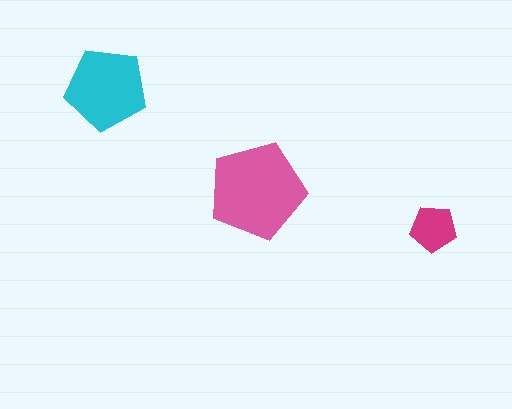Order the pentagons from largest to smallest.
the pink one, the cyan one, the magenta one.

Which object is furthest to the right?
The magenta pentagon is rightmost.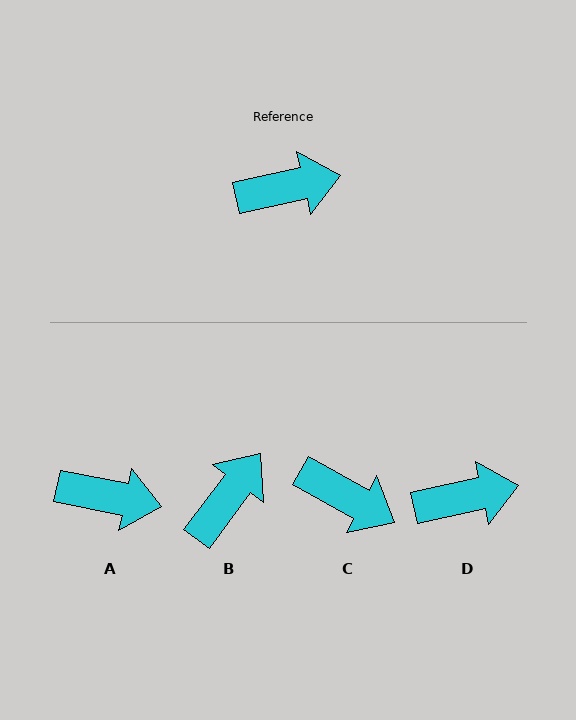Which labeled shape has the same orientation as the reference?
D.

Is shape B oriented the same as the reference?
No, it is off by about 41 degrees.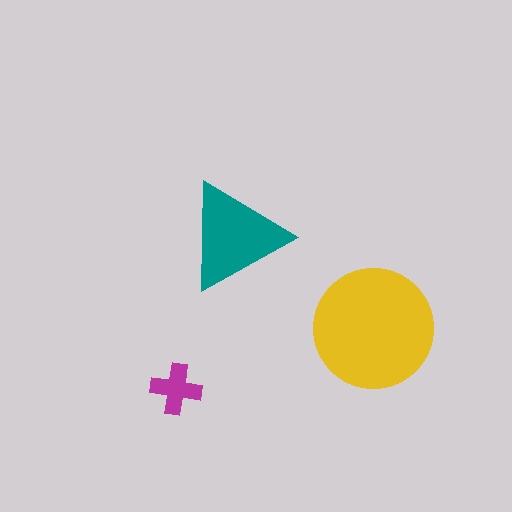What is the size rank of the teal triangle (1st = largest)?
2nd.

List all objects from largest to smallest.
The yellow circle, the teal triangle, the magenta cross.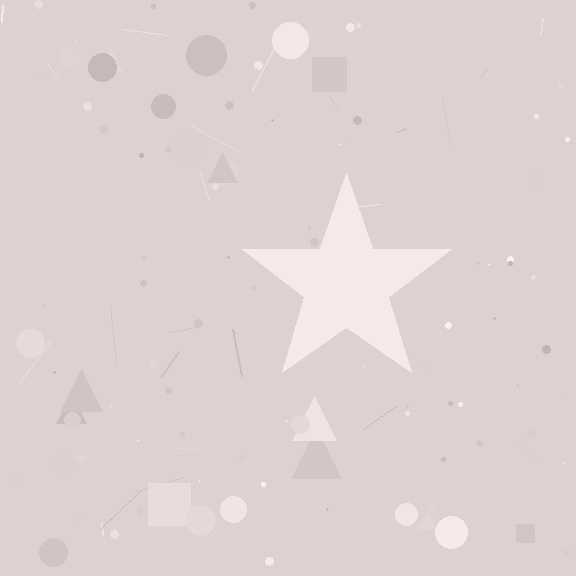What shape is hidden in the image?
A star is hidden in the image.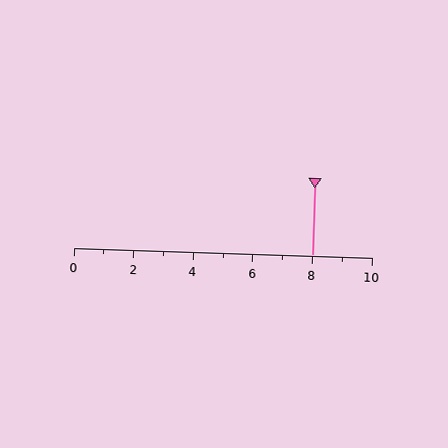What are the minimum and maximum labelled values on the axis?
The axis runs from 0 to 10.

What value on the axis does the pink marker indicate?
The marker indicates approximately 8.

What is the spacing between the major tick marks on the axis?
The major ticks are spaced 2 apart.